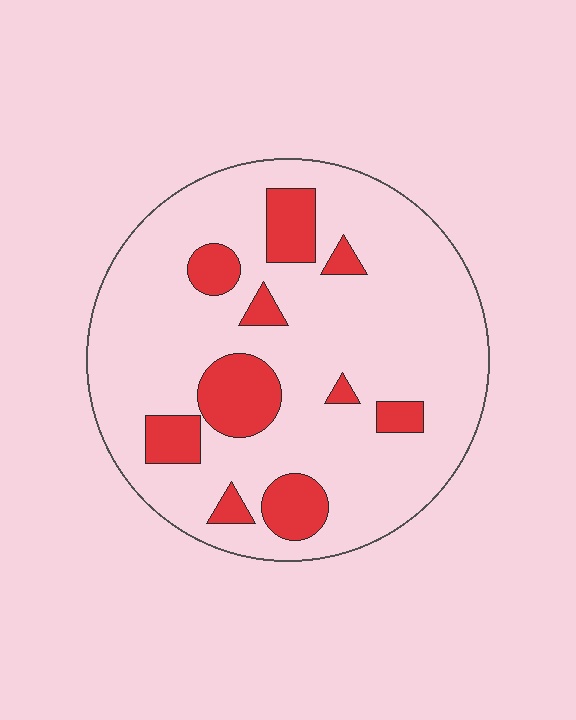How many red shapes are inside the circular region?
10.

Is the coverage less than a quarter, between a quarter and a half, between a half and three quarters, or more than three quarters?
Less than a quarter.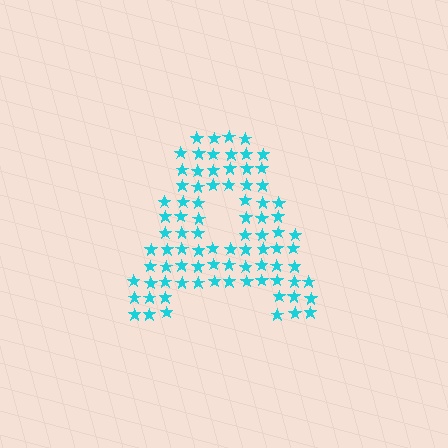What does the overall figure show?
The overall figure shows the letter A.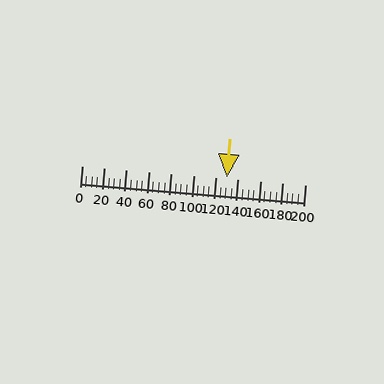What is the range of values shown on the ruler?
The ruler shows values from 0 to 200.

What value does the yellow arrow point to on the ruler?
The yellow arrow points to approximately 130.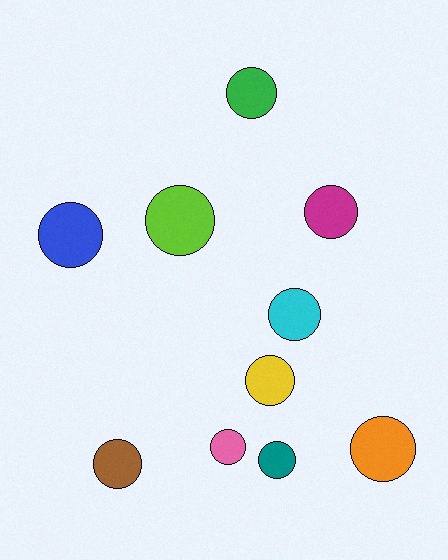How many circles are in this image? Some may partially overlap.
There are 10 circles.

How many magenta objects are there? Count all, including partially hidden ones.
There is 1 magenta object.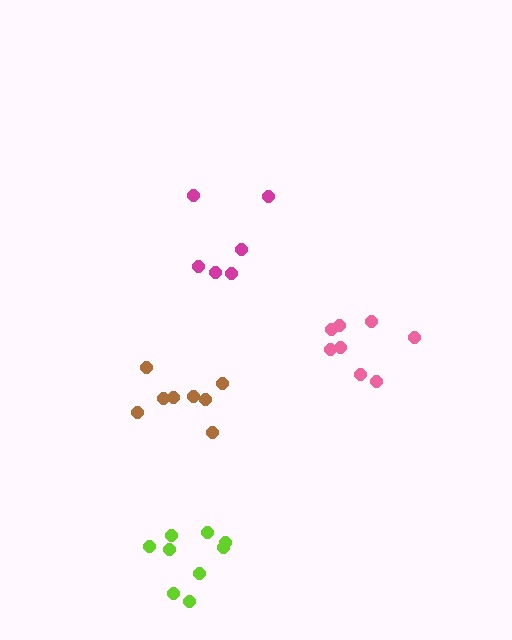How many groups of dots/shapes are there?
There are 4 groups.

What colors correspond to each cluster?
The clusters are colored: brown, lime, magenta, pink.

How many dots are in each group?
Group 1: 8 dots, Group 2: 9 dots, Group 3: 6 dots, Group 4: 8 dots (31 total).